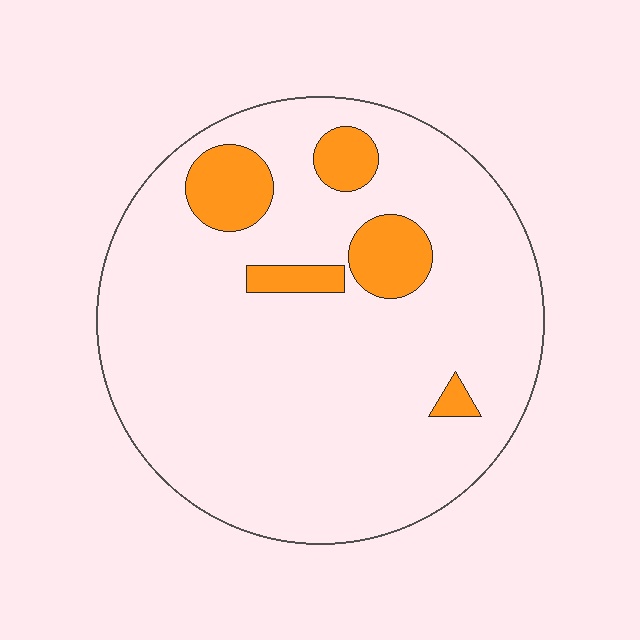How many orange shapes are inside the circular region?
5.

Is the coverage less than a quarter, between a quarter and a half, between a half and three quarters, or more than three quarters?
Less than a quarter.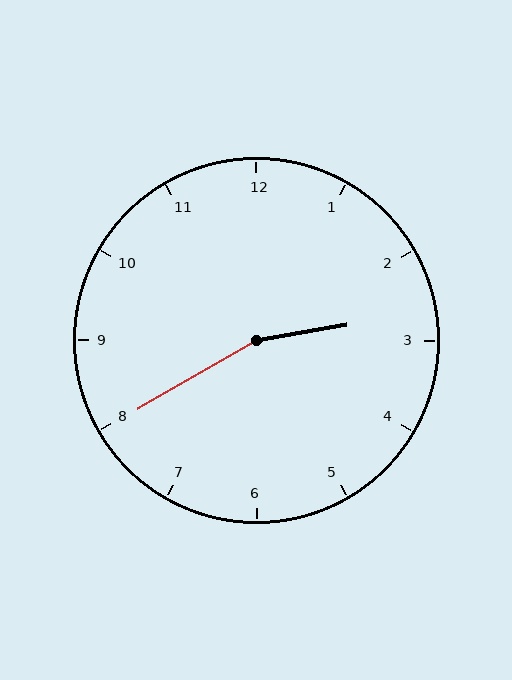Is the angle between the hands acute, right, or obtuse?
It is obtuse.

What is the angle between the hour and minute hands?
Approximately 160 degrees.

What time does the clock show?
2:40.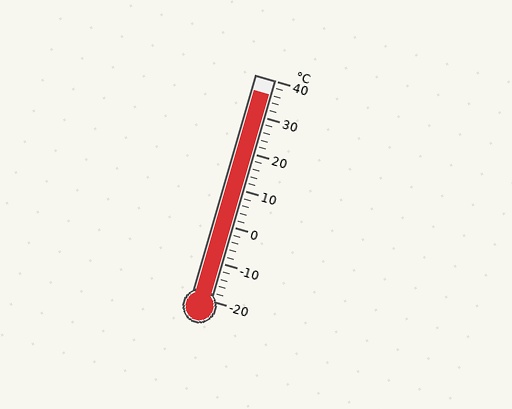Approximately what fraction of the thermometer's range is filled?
The thermometer is filled to approximately 95% of its range.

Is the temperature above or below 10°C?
The temperature is above 10°C.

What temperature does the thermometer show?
The thermometer shows approximately 36°C.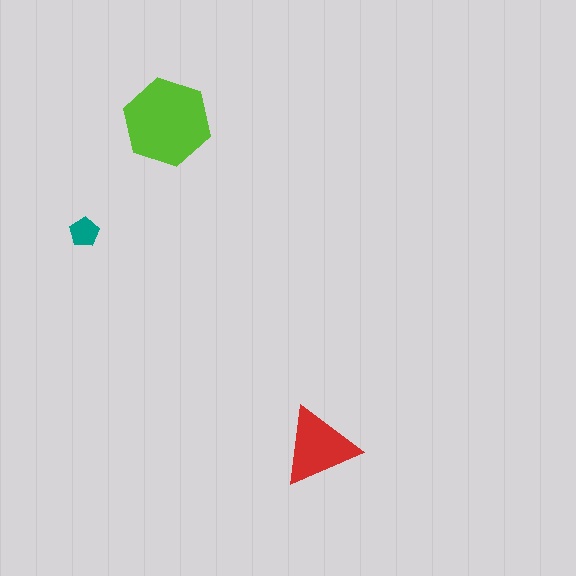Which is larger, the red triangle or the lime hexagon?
The lime hexagon.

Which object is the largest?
The lime hexagon.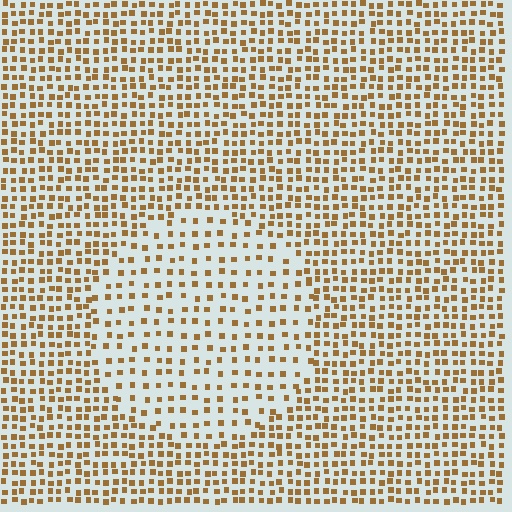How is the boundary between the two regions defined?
The boundary is defined by a change in element density (approximately 1.9x ratio). All elements are the same color, size, and shape.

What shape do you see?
I see a circle.